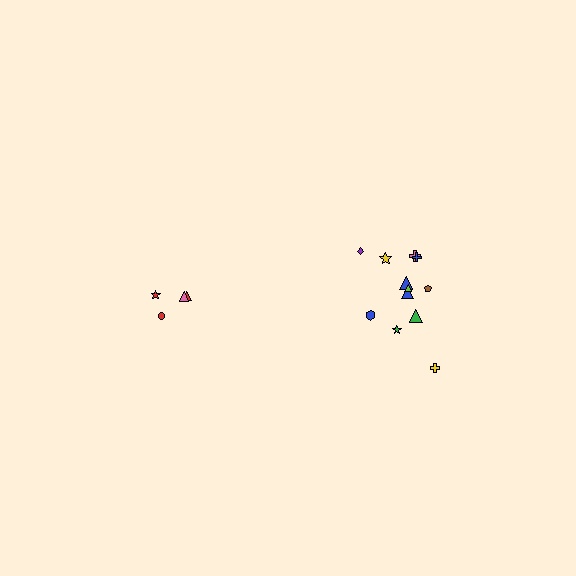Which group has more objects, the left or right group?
The right group.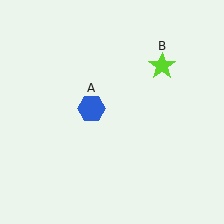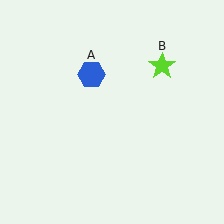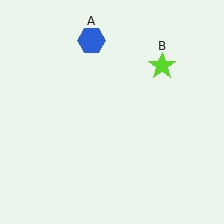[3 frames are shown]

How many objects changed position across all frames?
1 object changed position: blue hexagon (object A).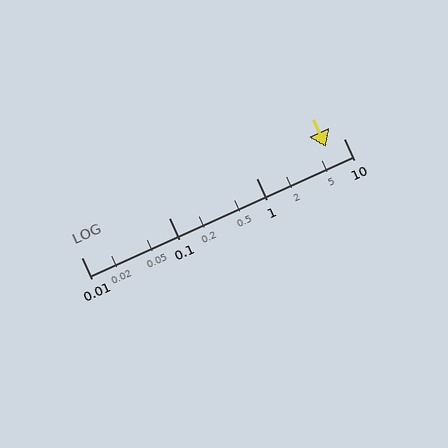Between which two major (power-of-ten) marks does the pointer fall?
The pointer is between 1 and 10.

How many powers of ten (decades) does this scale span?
The scale spans 3 decades, from 0.01 to 10.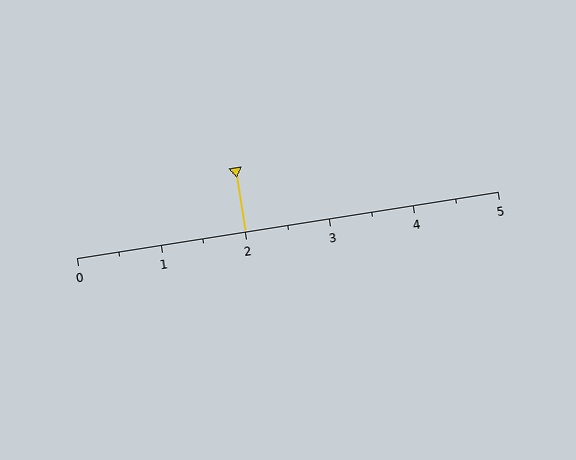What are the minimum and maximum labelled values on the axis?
The axis runs from 0 to 5.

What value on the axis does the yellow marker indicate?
The marker indicates approximately 2.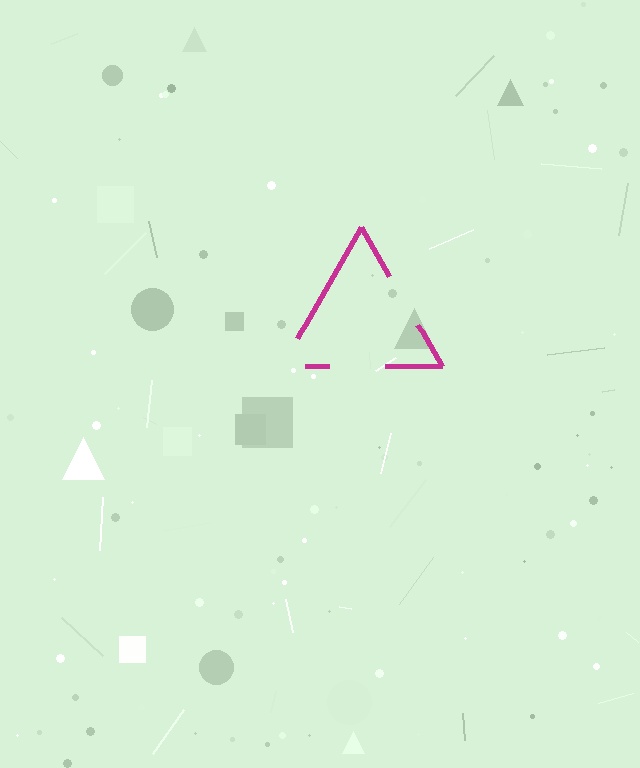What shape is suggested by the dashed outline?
The dashed outline suggests a triangle.